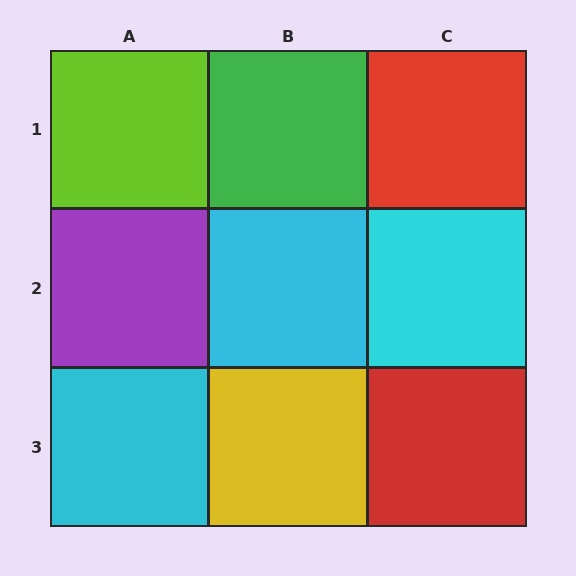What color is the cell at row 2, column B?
Cyan.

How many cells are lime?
1 cell is lime.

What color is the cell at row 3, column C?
Red.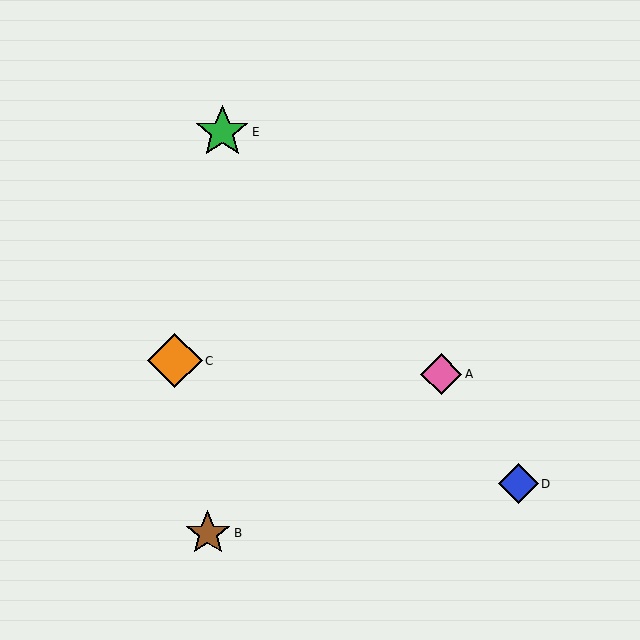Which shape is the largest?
The orange diamond (labeled C) is the largest.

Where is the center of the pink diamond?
The center of the pink diamond is at (441, 374).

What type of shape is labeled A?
Shape A is a pink diamond.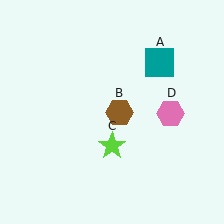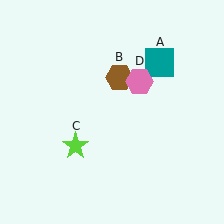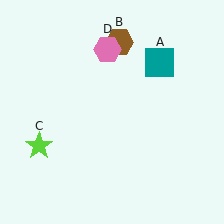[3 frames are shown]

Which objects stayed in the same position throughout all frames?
Teal square (object A) remained stationary.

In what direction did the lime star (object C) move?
The lime star (object C) moved left.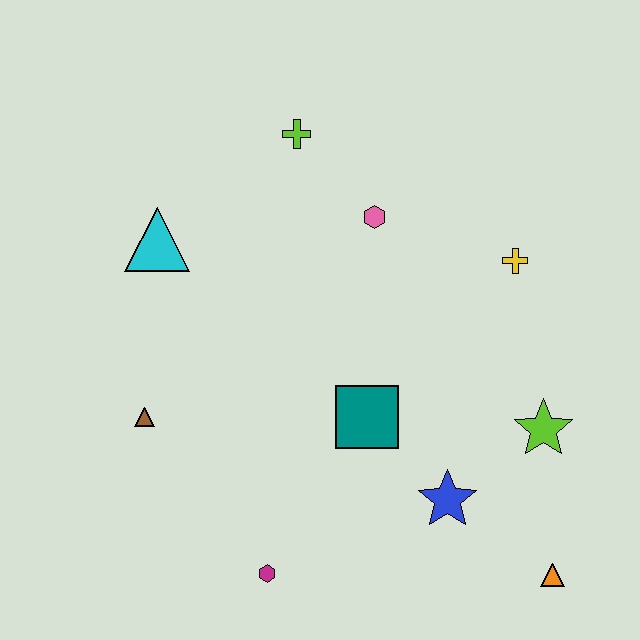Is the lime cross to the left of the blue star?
Yes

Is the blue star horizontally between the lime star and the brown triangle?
Yes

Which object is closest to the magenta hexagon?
The teal square is closest to the magenta hexagon.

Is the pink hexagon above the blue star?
Yes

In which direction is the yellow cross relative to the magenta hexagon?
The yellow cross is above the magenta hexagon.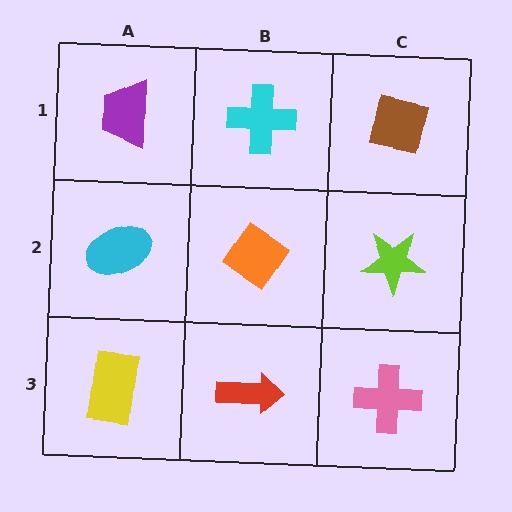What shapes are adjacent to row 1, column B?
An orange diamond (row 2, column B), a purple trapezoid (row 1, column A), a brown square (row 1, column C).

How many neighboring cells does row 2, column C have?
3.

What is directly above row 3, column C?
A lime star.